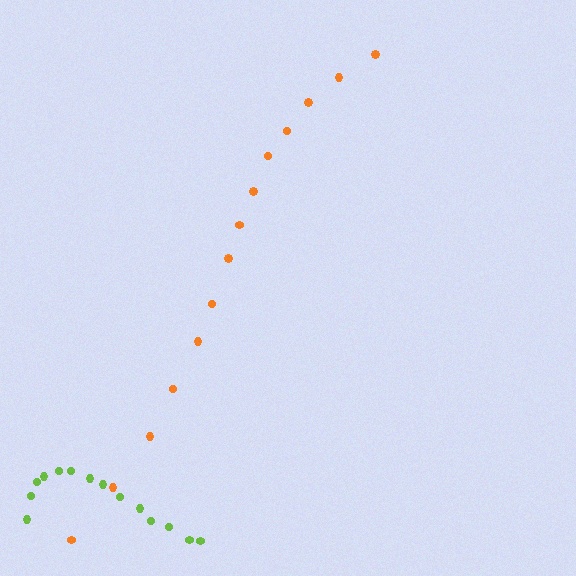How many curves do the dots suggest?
There are 2 distinct paths.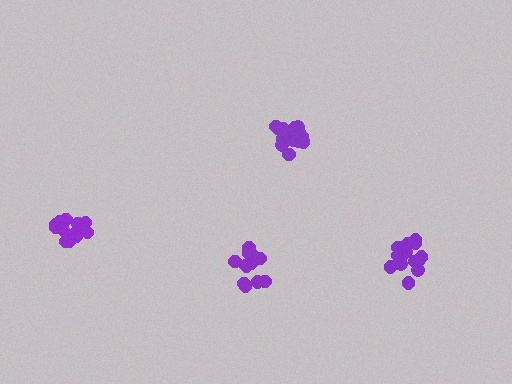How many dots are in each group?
Group 1: 13 dots, Group 2: 19 dots, Group 3: 17 dots, Group 4: 14 dots (63 total).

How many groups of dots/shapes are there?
There are 4 groups.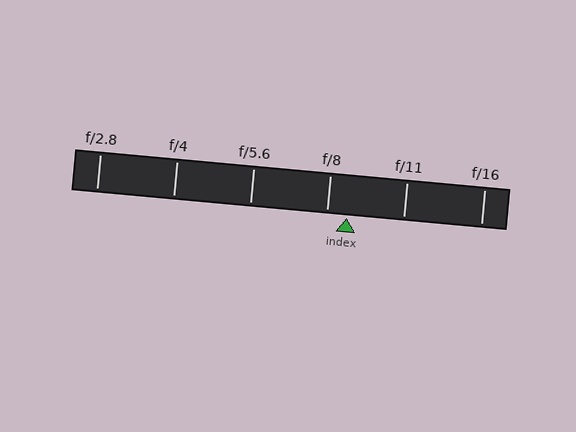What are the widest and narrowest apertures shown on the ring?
The widest aperture shown is f/2.8 and the narrowest is f/16.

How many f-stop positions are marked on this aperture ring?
There are 6 f-stop positions marked.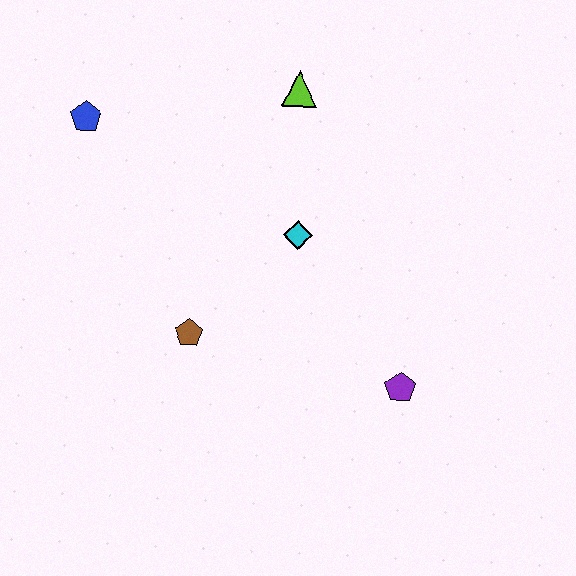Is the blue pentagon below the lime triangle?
Yes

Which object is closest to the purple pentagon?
The cyan diamond is closest to the purple pentagon.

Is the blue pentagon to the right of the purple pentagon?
No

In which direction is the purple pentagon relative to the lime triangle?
The purple pentagon is below the lime triangle.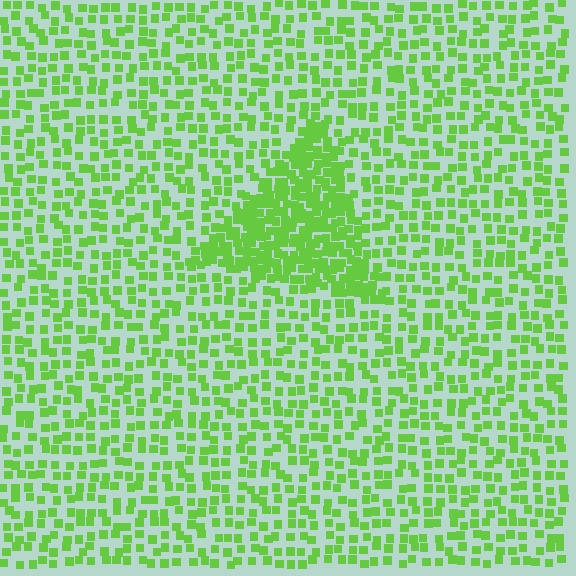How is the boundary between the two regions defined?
The boundary is defined by a change in element density (approximately 2.4x ratio). All elements are the same color, size, and shape.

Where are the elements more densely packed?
The elements are more densely packed inside the triangle boundary.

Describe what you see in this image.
The image contains small lime elements arranged at two different densities. A triangle-shaped region is visible where the elements are more densely packed than the surrounding area.